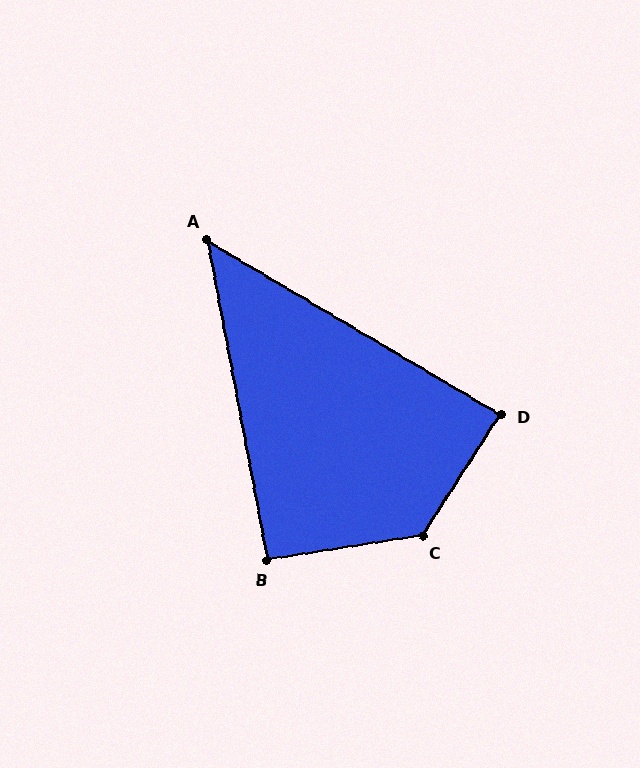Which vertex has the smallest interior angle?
A, at approximately 49 degrees.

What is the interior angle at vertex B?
Approximately 92 degrees (approximately right).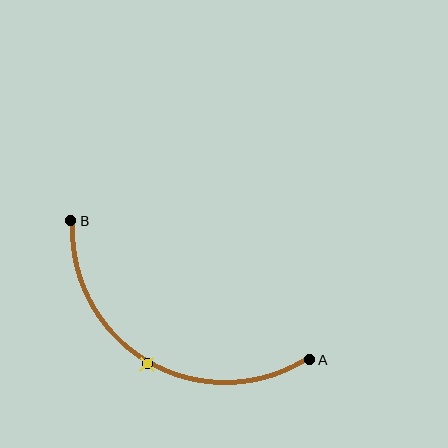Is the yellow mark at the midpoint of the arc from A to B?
Yes. The yellow mark lies on the arc at equal arc-length from both A and B — it is the arc midpoint.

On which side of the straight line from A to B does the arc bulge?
The arc bulges below the straight line connecting A and B.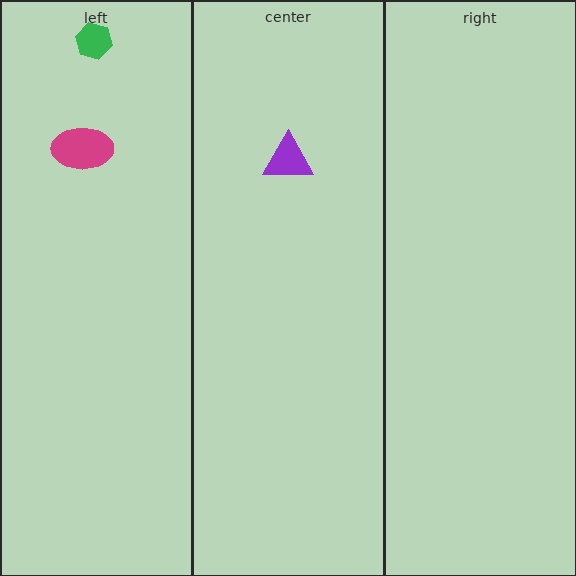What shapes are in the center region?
The purple triangle.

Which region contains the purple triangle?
The center region.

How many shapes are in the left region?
2.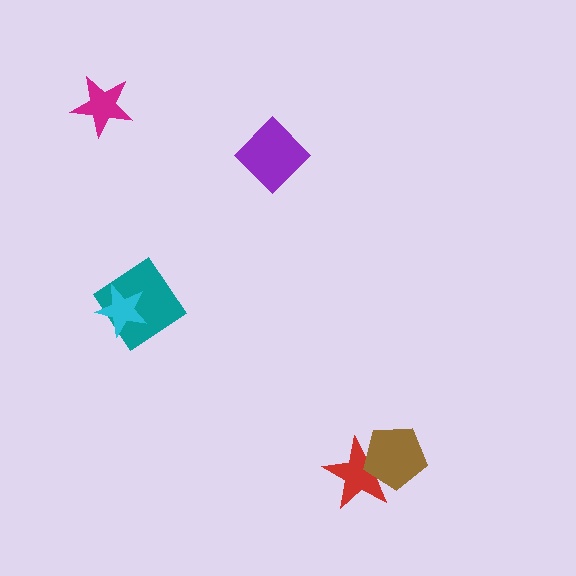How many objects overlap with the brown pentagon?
1 object overlaps with the brown pentagon.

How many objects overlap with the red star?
1 object overlaps with the red star.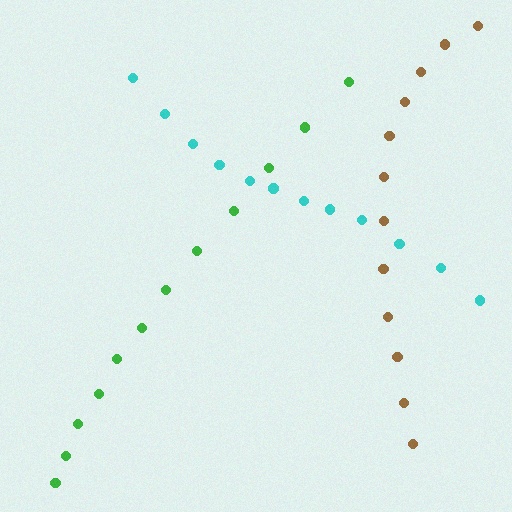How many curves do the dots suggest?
There are 3 distinct paths.